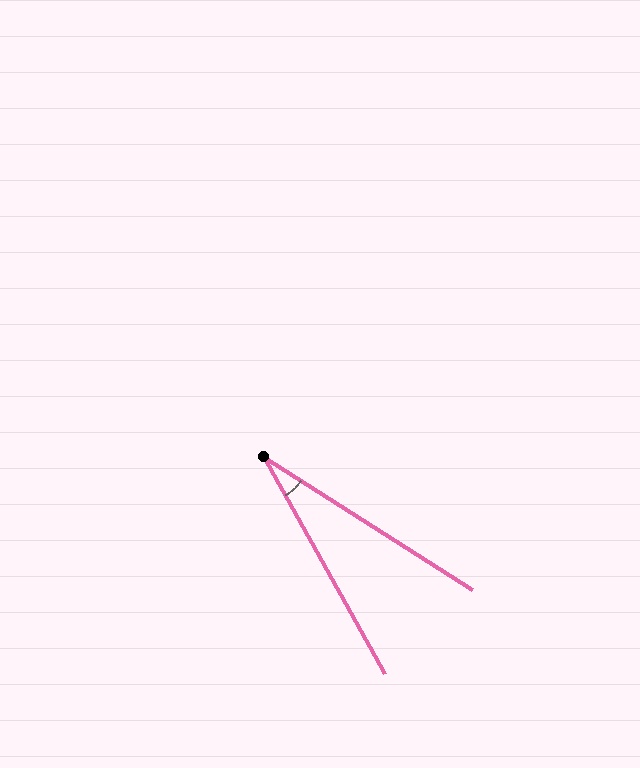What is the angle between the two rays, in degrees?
Approximately 29 degrees.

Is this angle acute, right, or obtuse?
It is acute.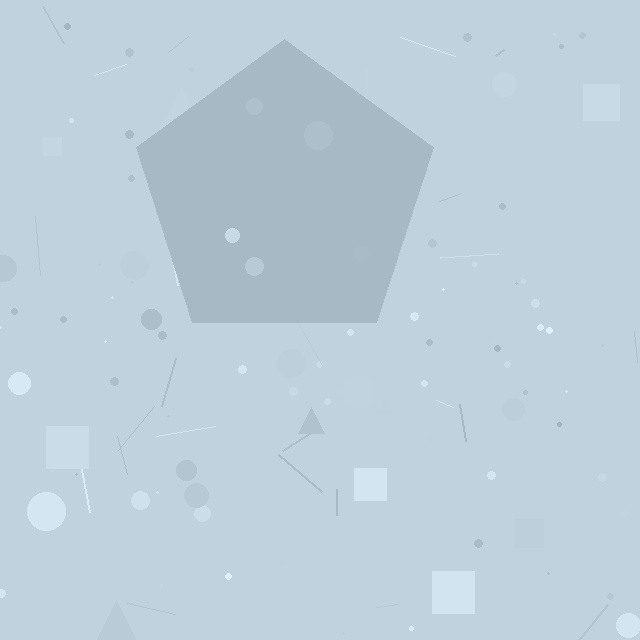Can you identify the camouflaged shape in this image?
The camouflaged shape is a pentagon.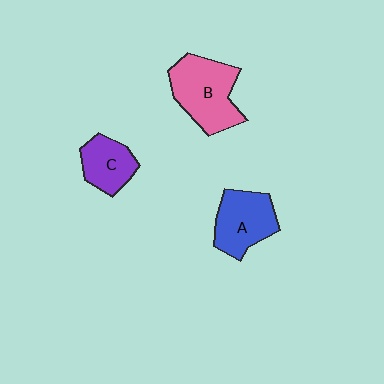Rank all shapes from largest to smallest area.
From largest to smallest: B (pink), A (blue), C (purple).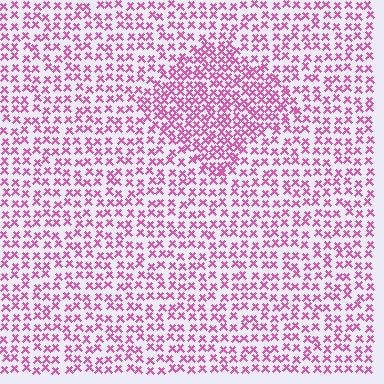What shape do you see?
I see a diamond.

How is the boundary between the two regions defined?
The boundary is defined by a change in element density (approximately 1.7x ratio). All elements are the same color, size, and shape.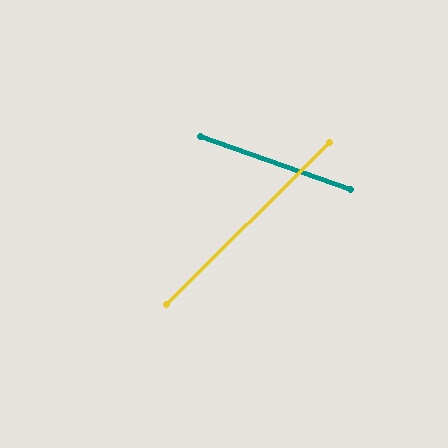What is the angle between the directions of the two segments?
Approximately 64 degrees.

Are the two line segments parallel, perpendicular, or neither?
Neither parallel nor perpendicular — they differ by about 64°.